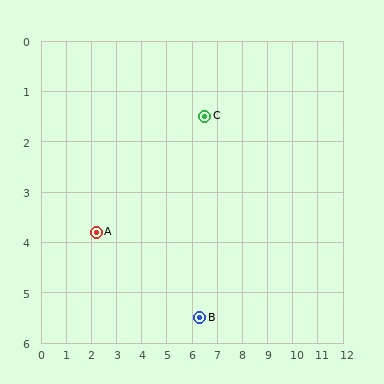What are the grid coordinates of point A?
Point A is at approximately (2.2, 3.8).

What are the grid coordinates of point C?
Point C is at approximately (6.5, 1.5).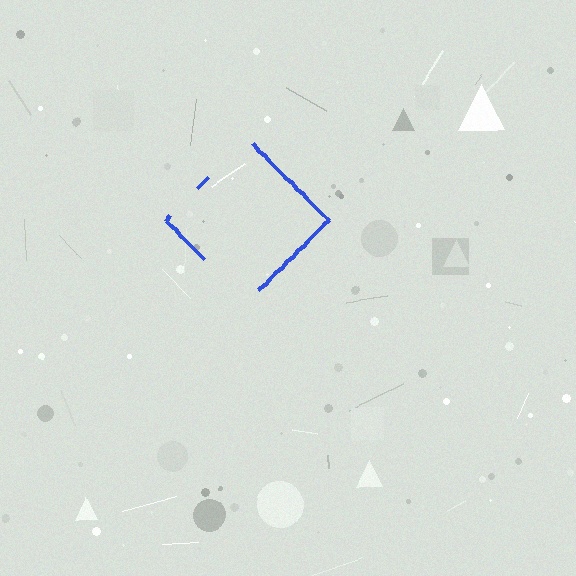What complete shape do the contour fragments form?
The contour fragments form a diamond.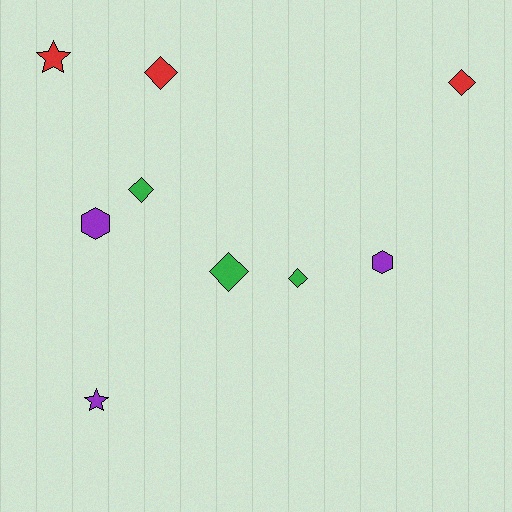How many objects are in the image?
There are 9 objects.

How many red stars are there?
There is 1 red star.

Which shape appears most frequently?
Diamond, with 5 objects.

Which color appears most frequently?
Green, with 3 objects.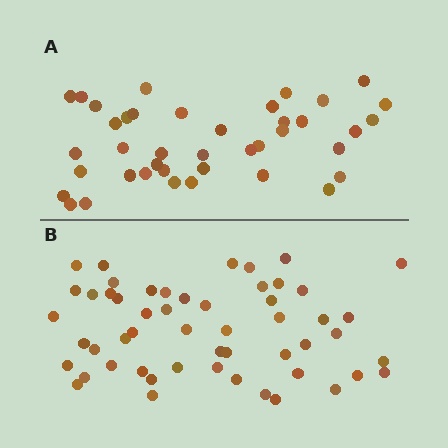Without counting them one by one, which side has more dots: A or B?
Region B (the bottom region) has more dots.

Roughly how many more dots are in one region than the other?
Region B has approximately 15 more dots than region A.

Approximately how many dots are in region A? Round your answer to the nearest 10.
About 40 dots.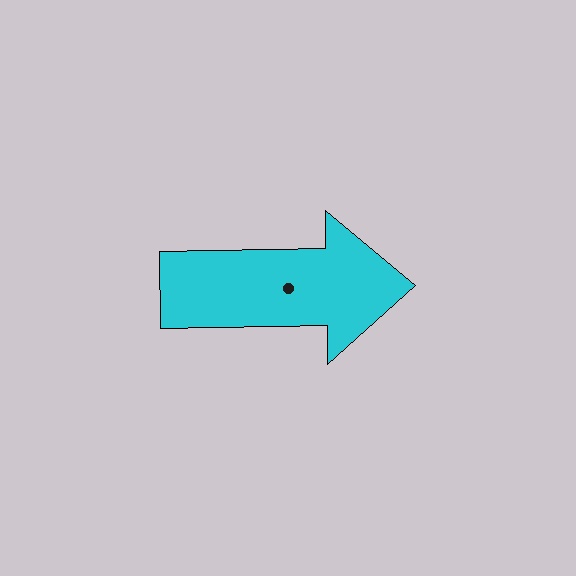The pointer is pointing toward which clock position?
Roughly 3 o'clock.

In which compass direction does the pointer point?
East.